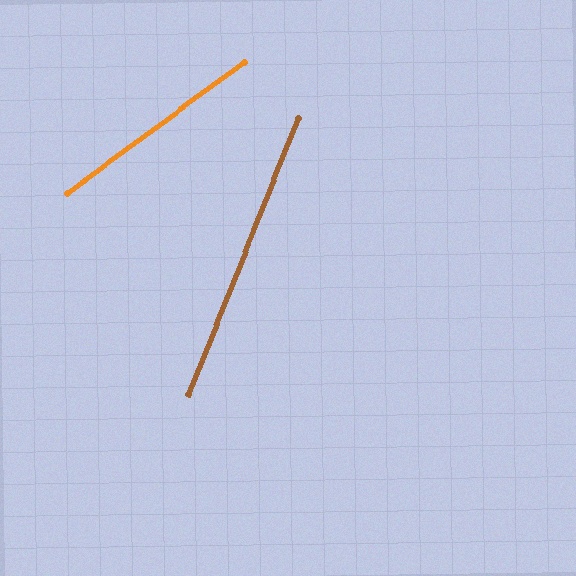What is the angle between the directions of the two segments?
Approximately 32 degrees.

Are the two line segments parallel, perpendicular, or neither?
Neither parallel nor perpendicular — they differ by about 32°.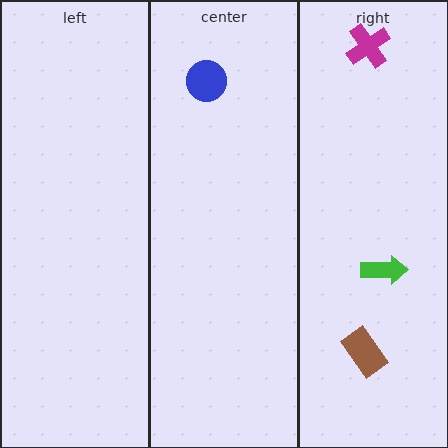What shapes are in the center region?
The blue circle.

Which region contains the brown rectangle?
The right region.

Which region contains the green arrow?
The right region.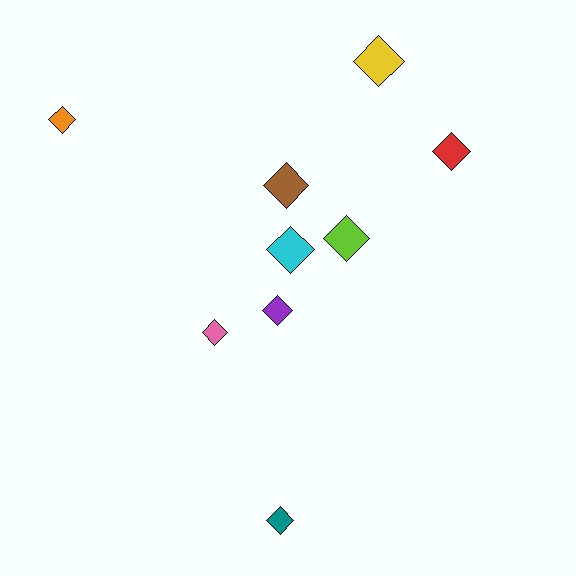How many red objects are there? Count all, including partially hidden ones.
There is 1 red object.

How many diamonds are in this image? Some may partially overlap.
There are 9 diamonds.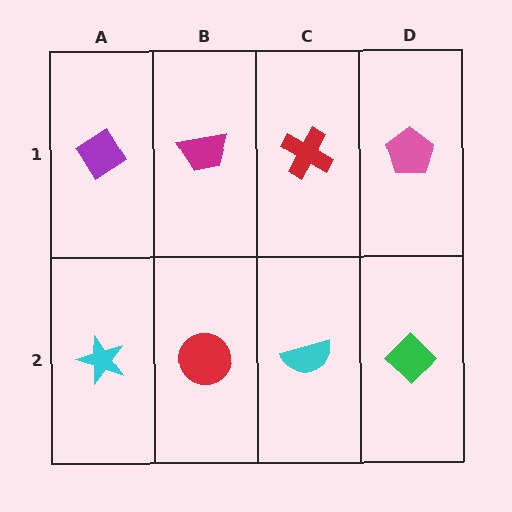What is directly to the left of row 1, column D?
A red cross.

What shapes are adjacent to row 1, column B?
A red circle (row 2, column B), a purple diamond (row 1, column A), a red cross (row 1, column C).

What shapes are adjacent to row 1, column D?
A green diamond (row 2, column D), a red cross (row 1, column C).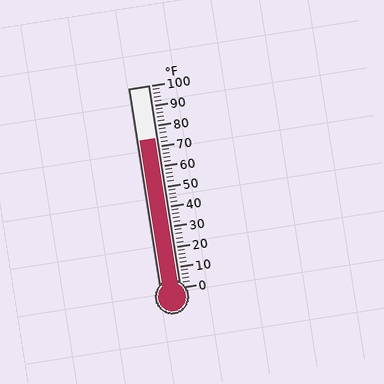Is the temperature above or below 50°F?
The temperature is above 50°F.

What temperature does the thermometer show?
The thermometer shows approximately 74°F.